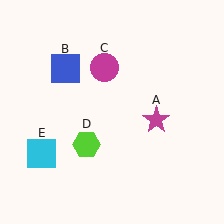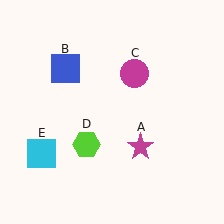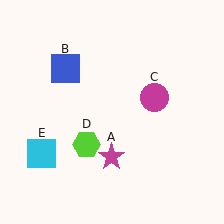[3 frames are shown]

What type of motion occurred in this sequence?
The magenta star (object A), magenta circle (object C) rotated clockwise around the center of the scene.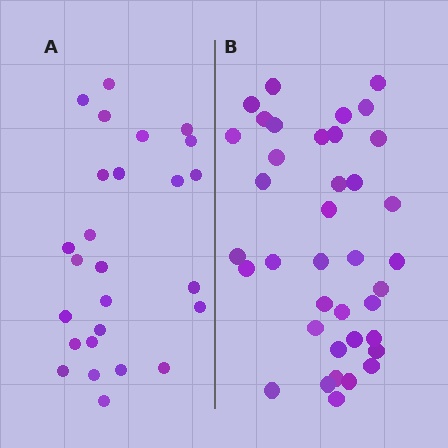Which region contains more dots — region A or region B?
Region B (the right region) has more dots.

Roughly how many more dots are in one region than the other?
Region B has roughly 12 or so more dots than region A.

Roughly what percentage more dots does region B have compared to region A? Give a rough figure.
About 45% more.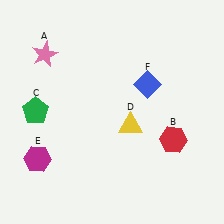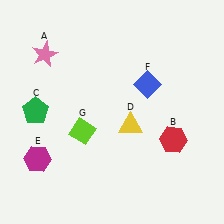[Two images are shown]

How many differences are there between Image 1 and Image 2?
There is 1 difference between the two images.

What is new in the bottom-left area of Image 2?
A lime diamond (G) was added in the bottom-left area of Image 2.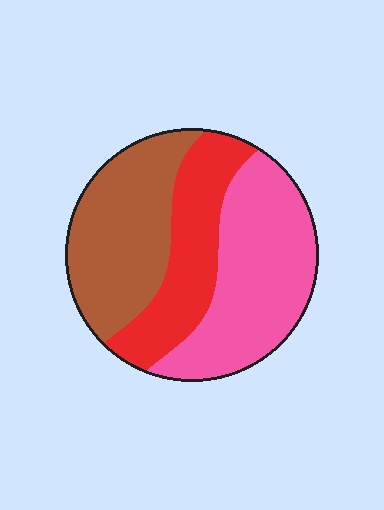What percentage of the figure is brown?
Brown covers roughly 35% of the figure.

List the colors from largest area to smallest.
From largest to smallest: pink, brown, red.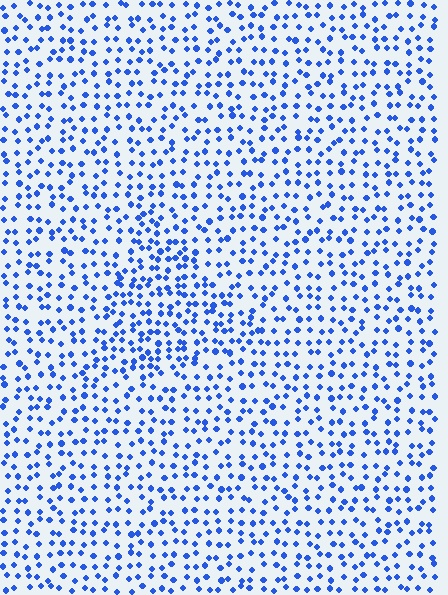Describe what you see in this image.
The image contains small blue elements arranged at two different densities. A triangle-shaped region is visible where the elements are more densely packed than the surrounding area.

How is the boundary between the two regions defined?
The boundary is defined by a change in element density (approximately 1.5x ratio). All elements are the same color, size, and shape.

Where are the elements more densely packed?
The elements are more densely packed inside the triangle boundary.